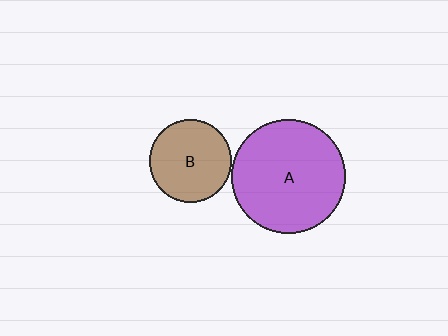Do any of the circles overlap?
No, none of the circles overlap.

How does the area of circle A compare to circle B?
Approximately 1.9 times.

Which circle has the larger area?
Circle A (purple).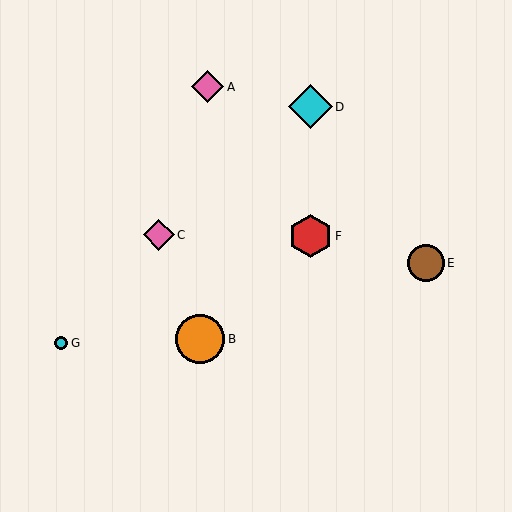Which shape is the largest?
The orange circle (labeled B) is the largest.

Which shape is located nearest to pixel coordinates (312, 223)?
The red hexagon (labeled F) at (310, 236) is nearest to that location.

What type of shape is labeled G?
Shape G is a cyan circle.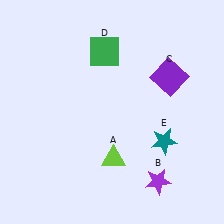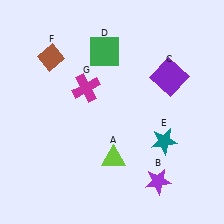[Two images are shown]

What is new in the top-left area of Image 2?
A magenta cross (G) was added in the top-left area of Image 2.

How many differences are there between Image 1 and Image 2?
There are 2 differences between the two images.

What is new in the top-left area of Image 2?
A brown diamond (F) was added in the top-left area of Image 2.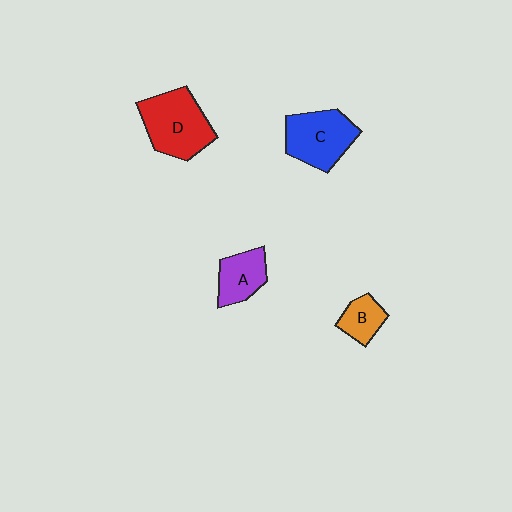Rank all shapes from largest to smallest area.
From largest to smallest: D (red), C (blue), A (purple), B (orange).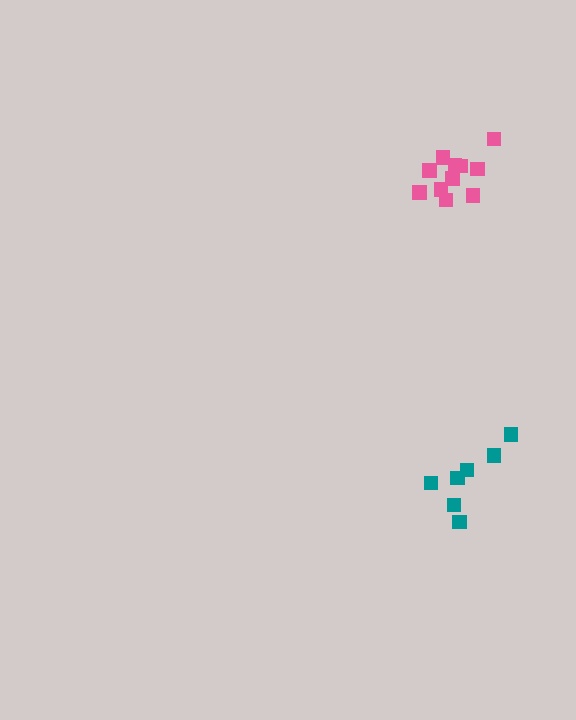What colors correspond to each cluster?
The clusters are colored: pink, teal.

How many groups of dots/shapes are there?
There are 2 groups.